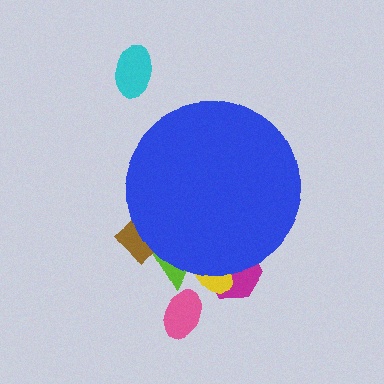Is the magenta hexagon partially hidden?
Yes, the magenta hexagon is partially hidden behind the blue circle.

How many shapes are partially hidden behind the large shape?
4 shapes are partially hidden.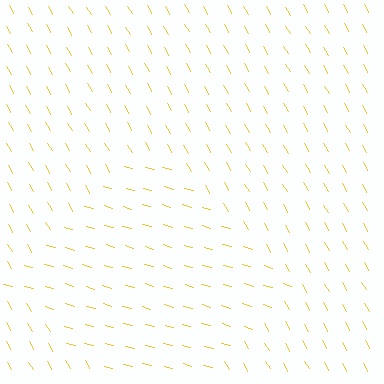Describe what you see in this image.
The image is filled with small yellow line segments. A diamond region in the image has lines oriented differently from the surrounding lines, creating a visible texture boundary.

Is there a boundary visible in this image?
Yes, there is a texture boundary formed by a change in line orientation.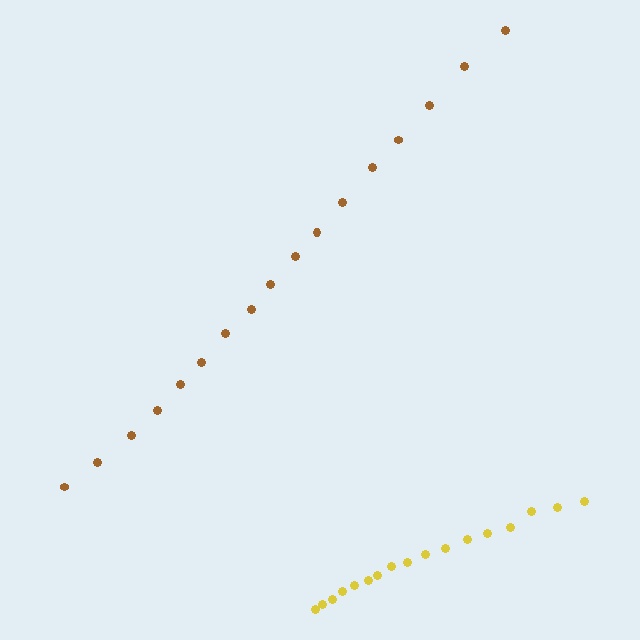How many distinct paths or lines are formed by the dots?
There are 2 distinct paths.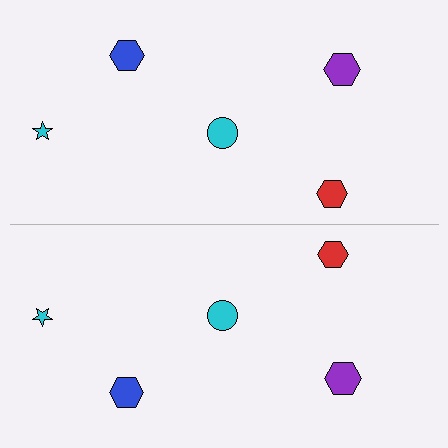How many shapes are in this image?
There are 10 shapes in this image.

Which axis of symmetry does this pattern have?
The pattern has a horizontal axis of symmetry running through the center of the image.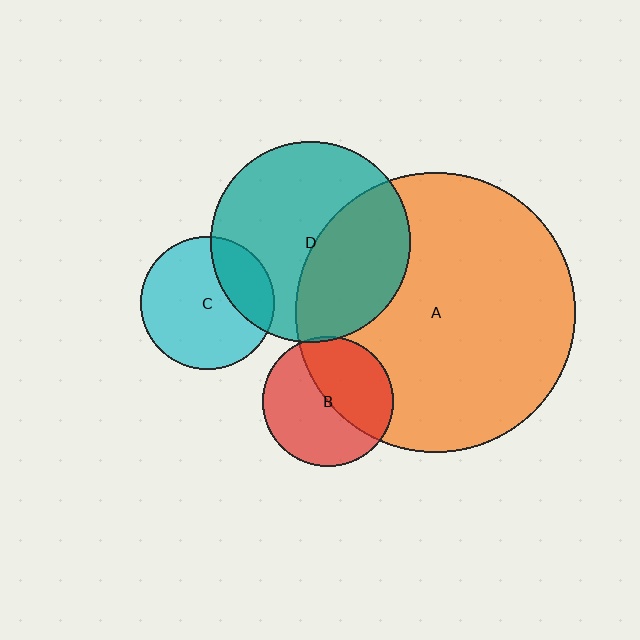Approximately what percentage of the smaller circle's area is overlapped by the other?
Approximately 25%.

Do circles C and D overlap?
Yes.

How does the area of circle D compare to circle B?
Approximately 2.4 times.